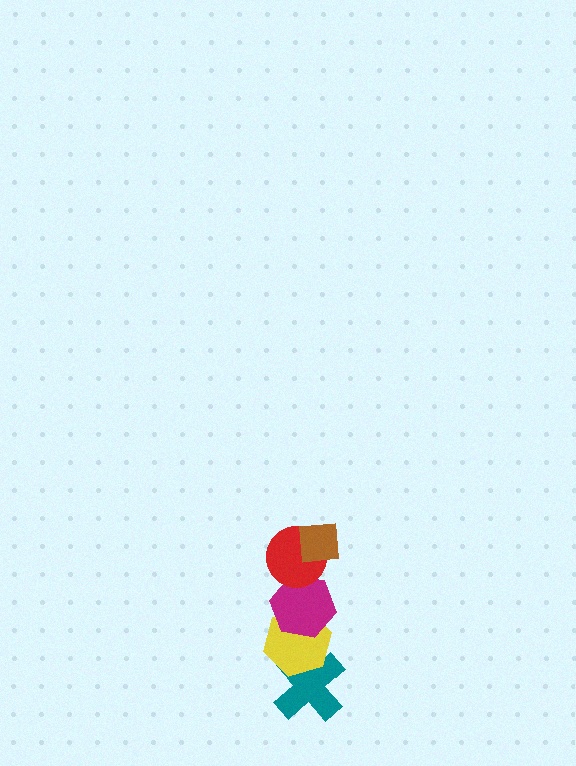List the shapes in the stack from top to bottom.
From top to bottom: the brown square, the red circle, the magenta hexagon, the yellow hexagon, the teal cross.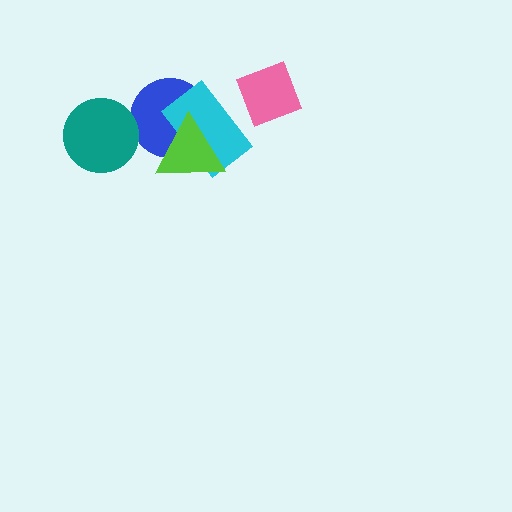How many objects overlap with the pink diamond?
0 objects overlap with the pink diamond.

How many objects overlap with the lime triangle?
2 objects overlap with the lime triangle.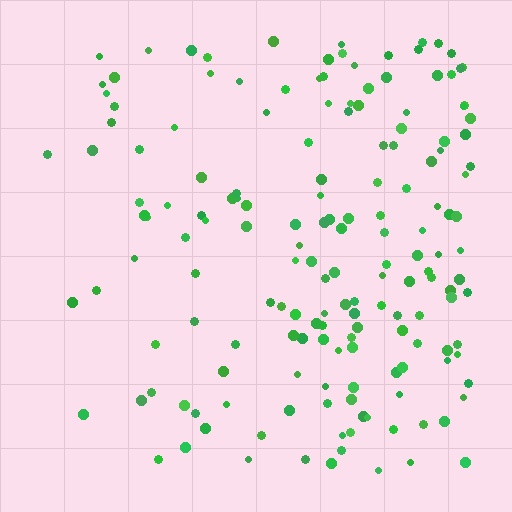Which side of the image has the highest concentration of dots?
The right.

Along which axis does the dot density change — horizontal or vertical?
Horizontal.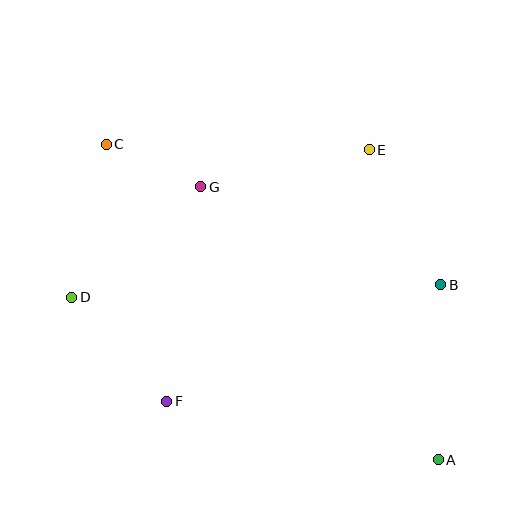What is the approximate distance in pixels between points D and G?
The distance between D and G is approximately 170 pixels.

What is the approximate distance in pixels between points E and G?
The distance between E and G is approximately 173 pixels.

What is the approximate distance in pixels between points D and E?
The distance between D and E is approximately 332 pixels.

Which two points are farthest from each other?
Points A and C are farthest from each other.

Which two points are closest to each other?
Points C and G are closest to each other.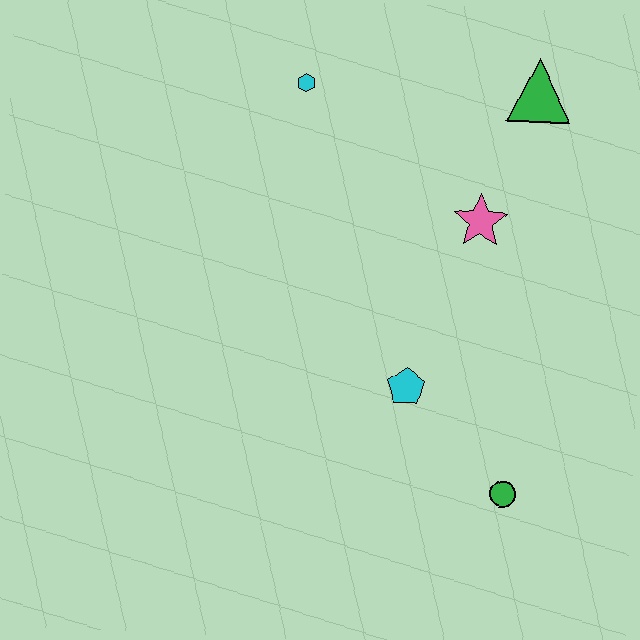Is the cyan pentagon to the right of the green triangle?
No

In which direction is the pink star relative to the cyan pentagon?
The pink star is above the cyan pentagon.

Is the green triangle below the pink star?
No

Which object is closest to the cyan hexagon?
The pink star is closest to the cyan hexagon.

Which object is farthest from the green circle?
The cyan hexagon is farthest from the green circle.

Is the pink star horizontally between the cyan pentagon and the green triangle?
Yes